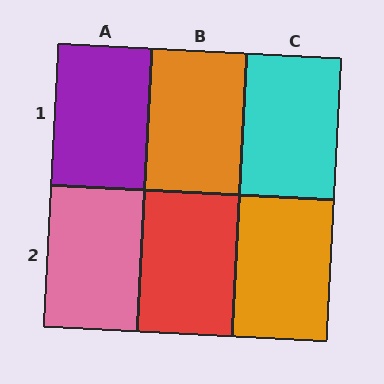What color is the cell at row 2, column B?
Red.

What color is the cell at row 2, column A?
Pink.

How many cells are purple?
1 cell is purple.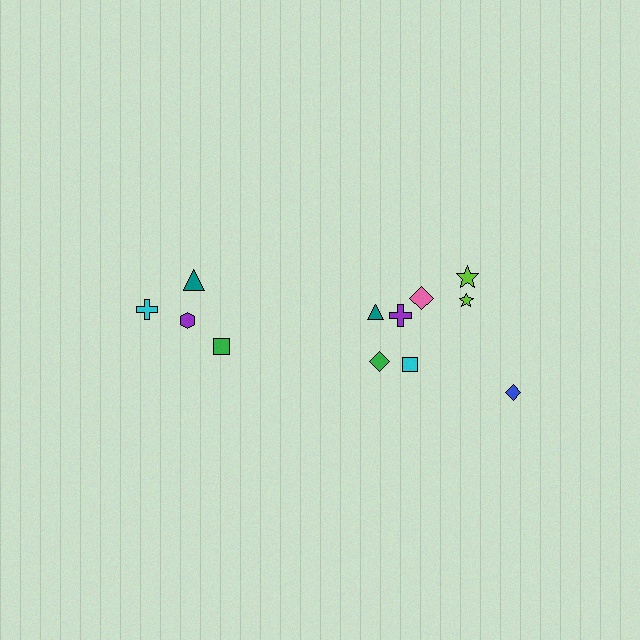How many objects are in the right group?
There are 8 objects.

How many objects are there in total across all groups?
There are 12 objects.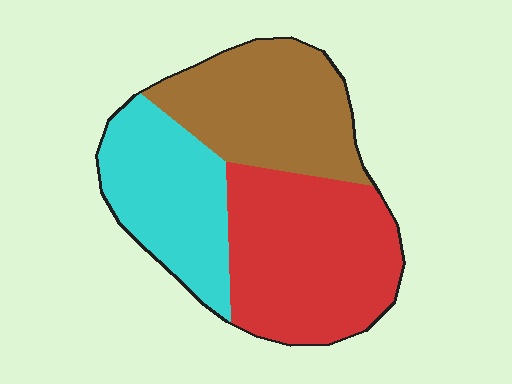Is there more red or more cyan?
Red.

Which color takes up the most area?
Red, at roughly 40%.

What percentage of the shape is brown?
Brown takes up about one third (1/3) of the shape.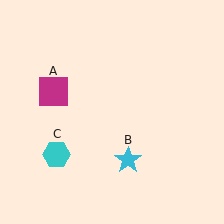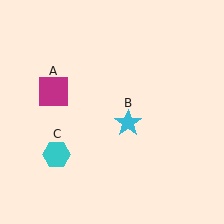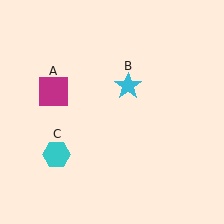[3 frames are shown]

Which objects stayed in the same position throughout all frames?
Magenta square (object A) and cyan hexagon (object C) remained stationary.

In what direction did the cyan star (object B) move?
The cyan star (object B) moved up.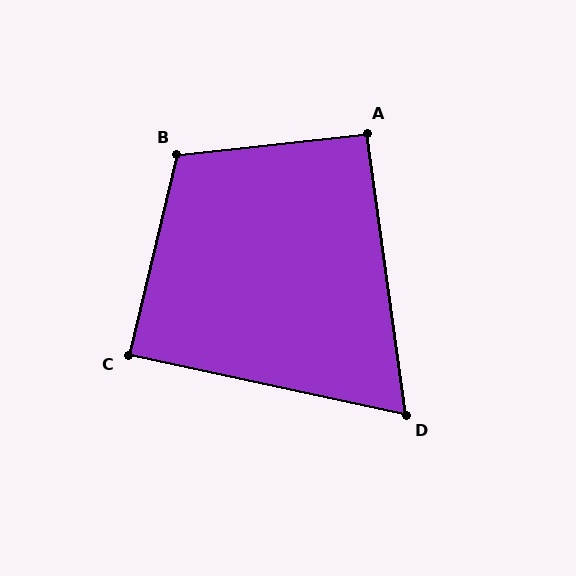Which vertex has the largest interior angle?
B, at approximately 110 degrees.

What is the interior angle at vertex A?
Approximately 92 degrees (approximately right).